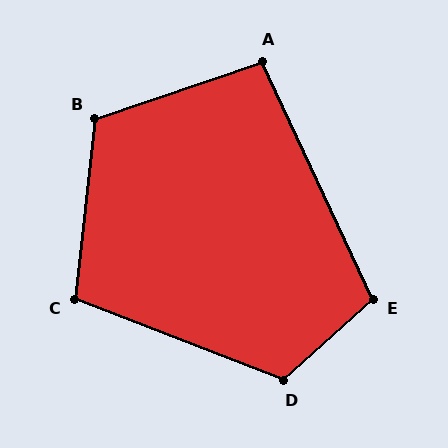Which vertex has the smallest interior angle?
A, at approximately 96 degrees.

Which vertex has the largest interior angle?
D, at approximately 117 degrees.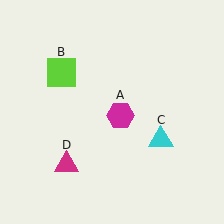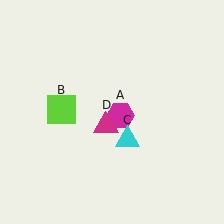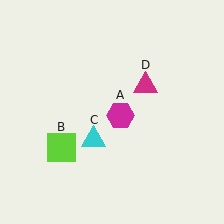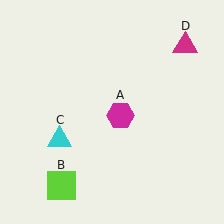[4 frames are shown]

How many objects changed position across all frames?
3 objects changed position: lime square (object B), cyan triangle (object C), magenta triangle (object D).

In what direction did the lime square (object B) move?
The lime square (object B) moved down.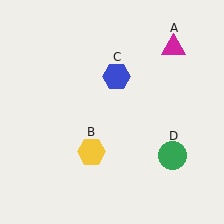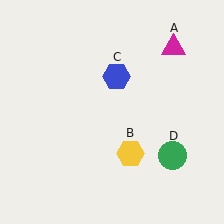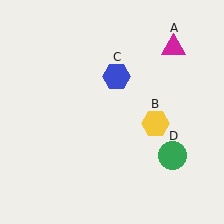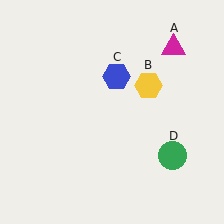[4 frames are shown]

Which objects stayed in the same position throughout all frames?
Magenta triangle (object A) and blue hexagon (object C) and green circle (object D) remained stationary.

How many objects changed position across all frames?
1 object changed position: yellow hexagon (object B).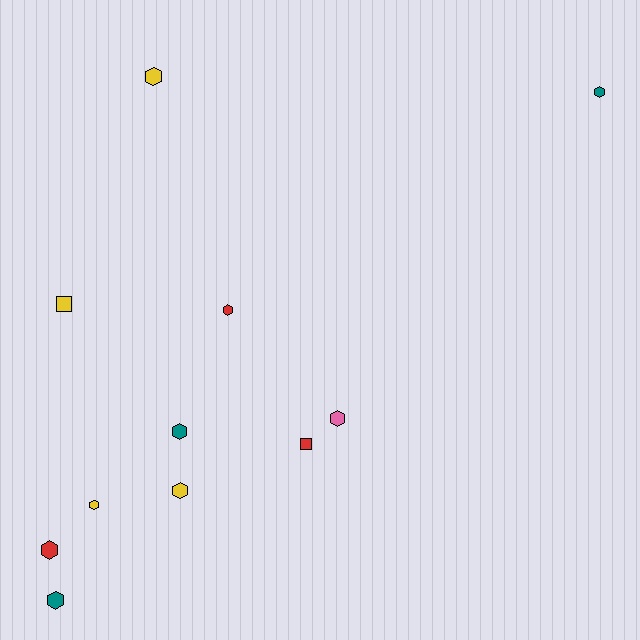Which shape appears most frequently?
Hexagon, with 9 objects.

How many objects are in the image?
There are 11 objects.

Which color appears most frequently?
Yellow, with 4 objects.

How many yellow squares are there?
There is 1 yellow square.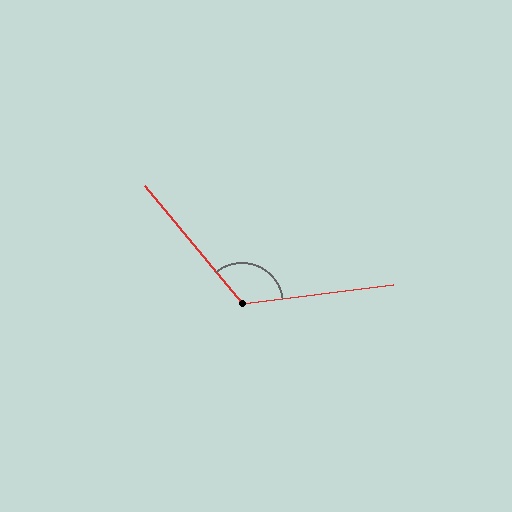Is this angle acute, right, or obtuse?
It is obtuse.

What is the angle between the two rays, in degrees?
Approximately 122 degrees.